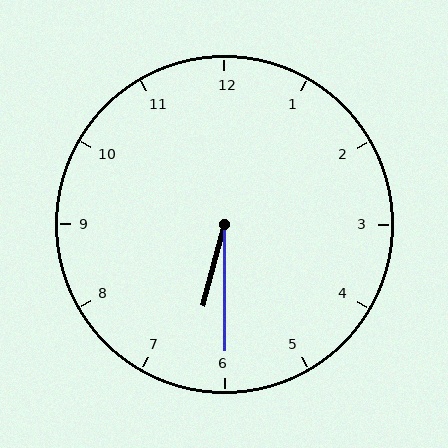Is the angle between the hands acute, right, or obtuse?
It is acute.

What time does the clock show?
6:30.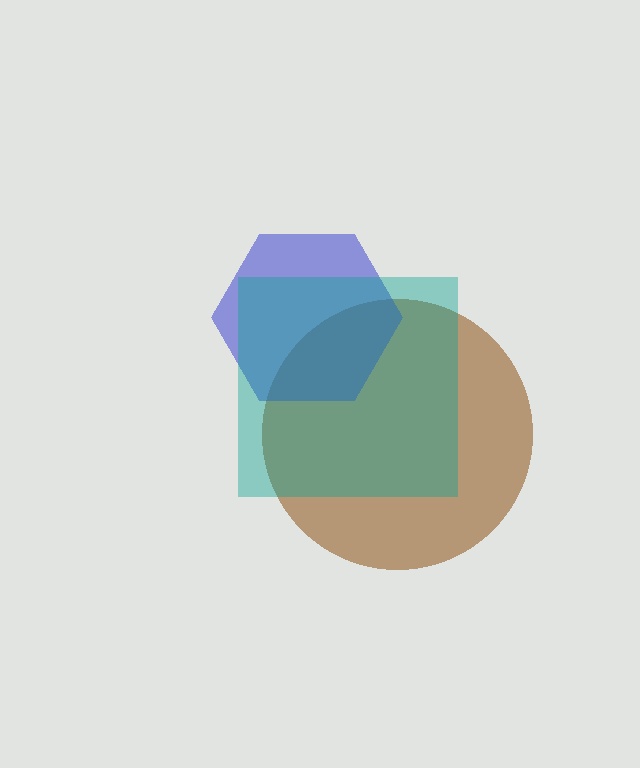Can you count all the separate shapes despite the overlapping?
Yes, there are 3 separate shapes.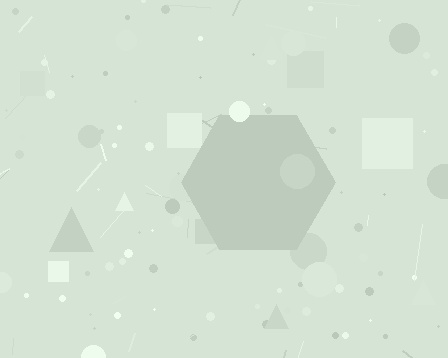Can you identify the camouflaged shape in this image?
The camouflaged shape is a hexagon.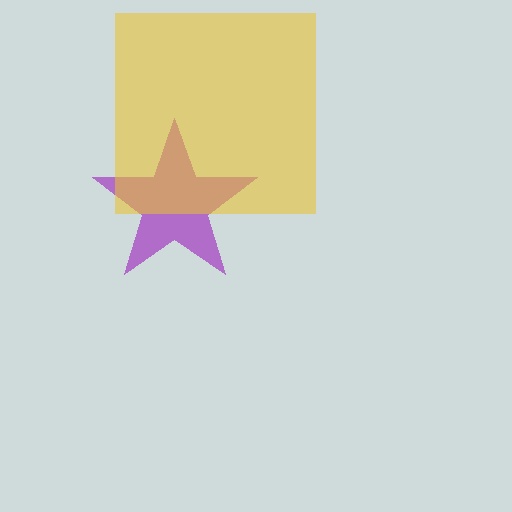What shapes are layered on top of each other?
The layered shapes are: a purple star, a yellow square.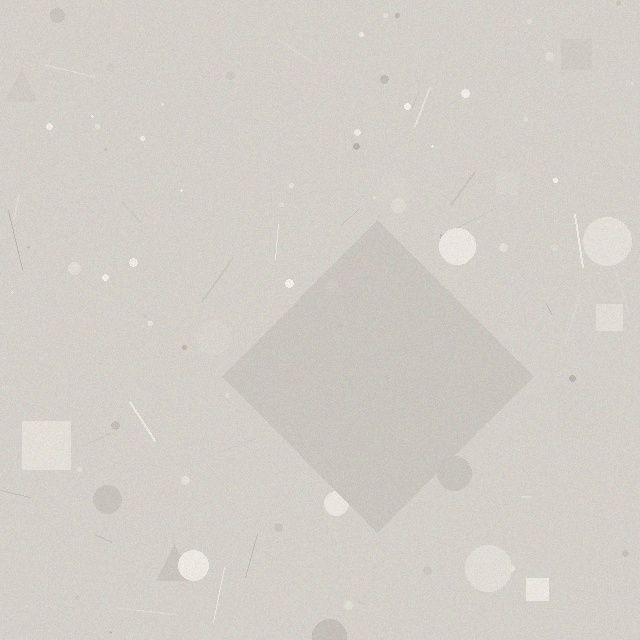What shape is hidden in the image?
A diamond is hidden in the image.